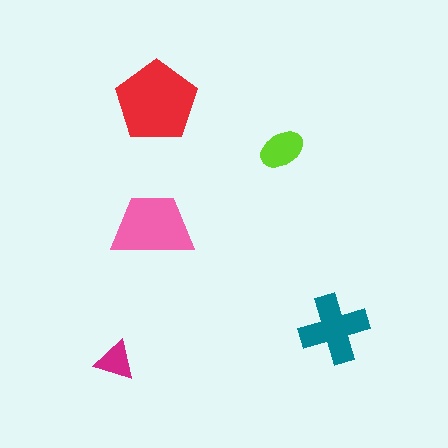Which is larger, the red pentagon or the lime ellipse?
The red pentagon.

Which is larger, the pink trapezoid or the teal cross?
The pink trapezoid.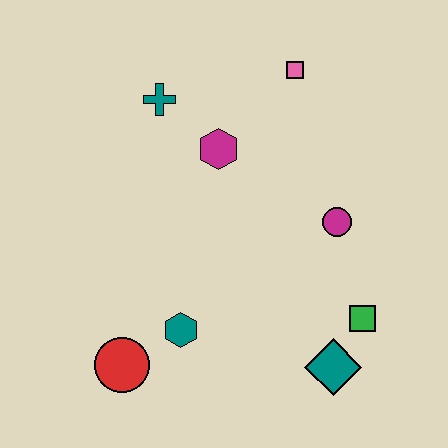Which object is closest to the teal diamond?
The green square is closest to the teal diamond.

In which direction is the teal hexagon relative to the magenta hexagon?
The teal hexagon is below the magenta hexagon.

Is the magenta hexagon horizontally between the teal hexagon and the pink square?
Yes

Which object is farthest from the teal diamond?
The teal cross is farthest from the teal diamond.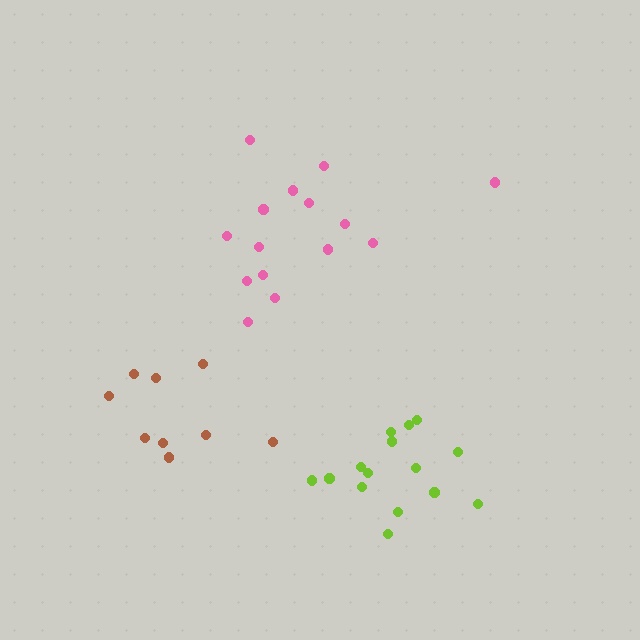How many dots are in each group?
Group 1: 15 dots, Group 2: 15 dots, Group 3: 9 dots (39 total).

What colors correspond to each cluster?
The clusters are colored: pink, lime, brown.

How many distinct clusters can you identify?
There are 3 distinct clusters.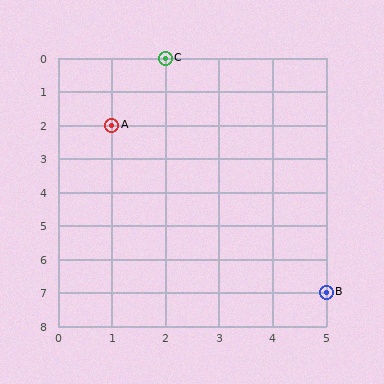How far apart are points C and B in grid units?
Points C and B are 3 columns and 7 rows apart (about 7.6 grid units diagonally).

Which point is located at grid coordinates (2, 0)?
Point C is at (2, 0).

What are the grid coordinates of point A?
Point A is at grid coordinates (1, 2).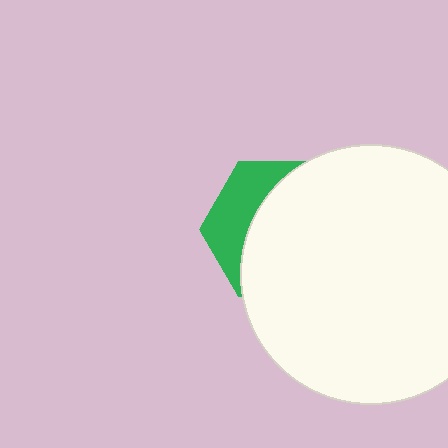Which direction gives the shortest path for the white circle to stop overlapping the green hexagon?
Moving right gives the shortest separation.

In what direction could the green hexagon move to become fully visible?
The green hexagon could move left. That would shift it out from behind the white circle entirely.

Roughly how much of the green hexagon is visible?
A small part of it is visible (roughly 31%).